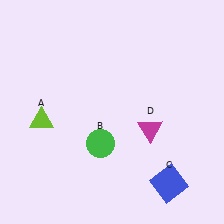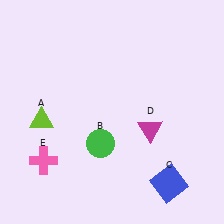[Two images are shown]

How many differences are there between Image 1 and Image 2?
There is 1 difference between the two images.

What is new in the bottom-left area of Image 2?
A pink cross (E) was added in the bottom-left area of Image 2.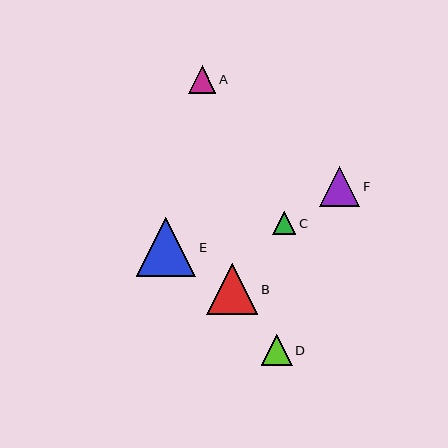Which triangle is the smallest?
Triangle C is the smallest with a size of approximately 23 pixels.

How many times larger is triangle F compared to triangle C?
Triangle F is approximately 1.7 times the size of triangle C.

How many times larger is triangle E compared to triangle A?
Triangle E is approximately 2.1 times the size of triangle A.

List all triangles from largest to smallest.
From largest to smallest: E, B, F, D, A, C.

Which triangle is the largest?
Triangle E is the largest with a size of approximately 60 pixels.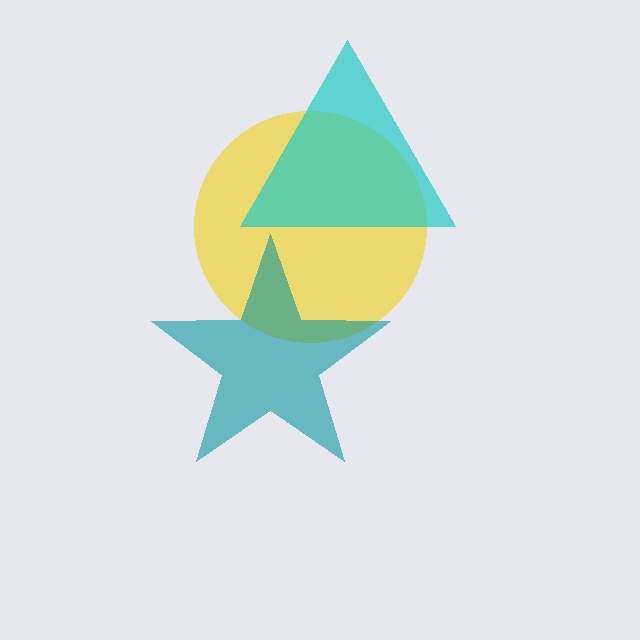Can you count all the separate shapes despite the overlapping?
Yes, there are 3 separate shapes.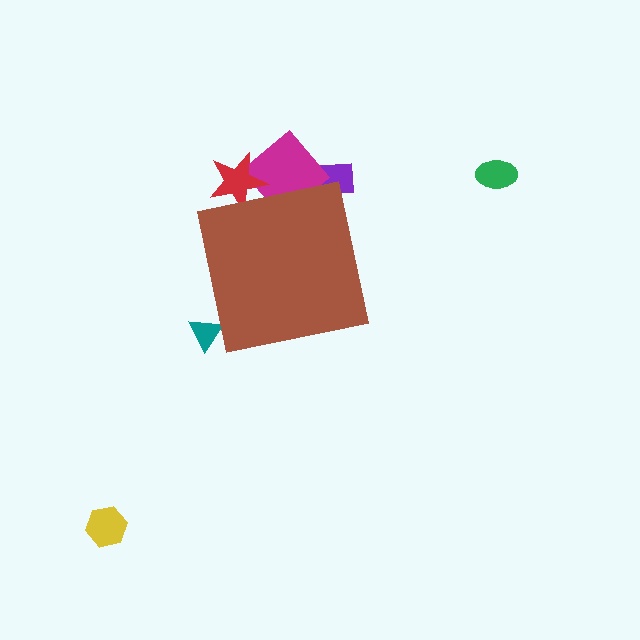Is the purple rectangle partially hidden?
Yes, the purple rectangle is partially hidden behind the brown square.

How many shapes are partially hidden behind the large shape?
4 shapes are partially hidden.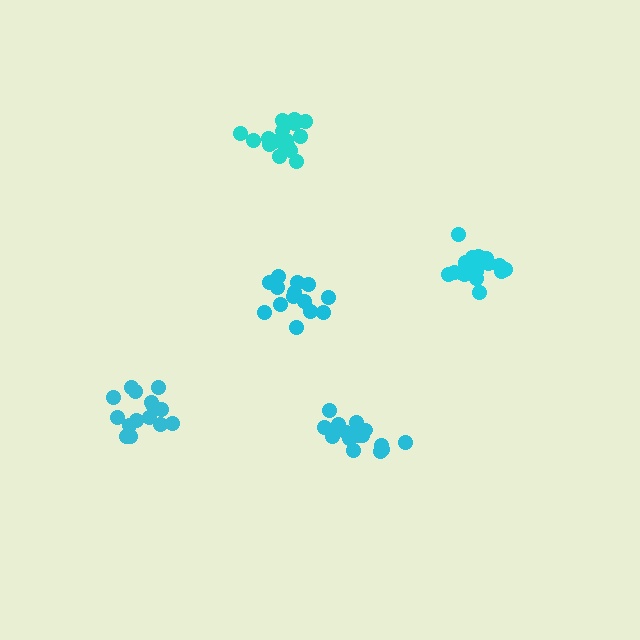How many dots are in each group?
Group 1: 15 dots, Group 2: 17 dots, Group 3: 17 dots, Group 4: 18 dots, Group 5: 15 dots (82 total).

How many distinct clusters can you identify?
There are 5 distinct clusters.